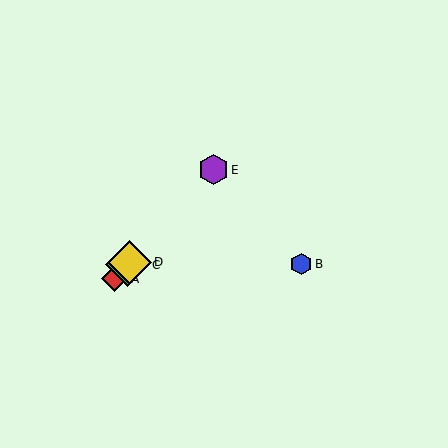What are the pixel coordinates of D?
Object D is at (130, 262).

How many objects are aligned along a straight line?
4 objects (A, C, D, E) are aligned along a straight line.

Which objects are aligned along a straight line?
Objects A, C, D, E are aligned along a straight line.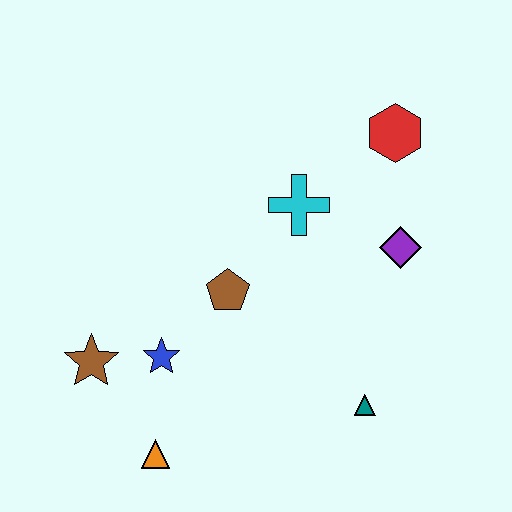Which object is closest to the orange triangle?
The blue star is closest to the orange triangle.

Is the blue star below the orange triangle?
No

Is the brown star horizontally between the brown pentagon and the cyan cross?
No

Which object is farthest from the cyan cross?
The orange triangle is farthest from the cyan cross.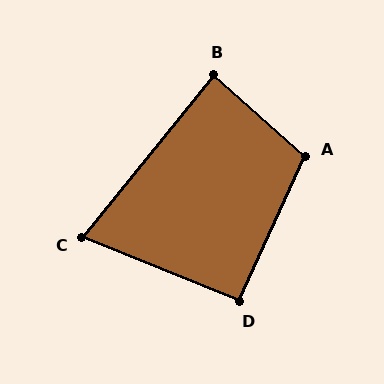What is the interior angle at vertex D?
Approximately 93 degrees (approximately right).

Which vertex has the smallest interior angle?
C, at approximately 73 degrees.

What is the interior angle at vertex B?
Approximately 87 degrees (approximately right).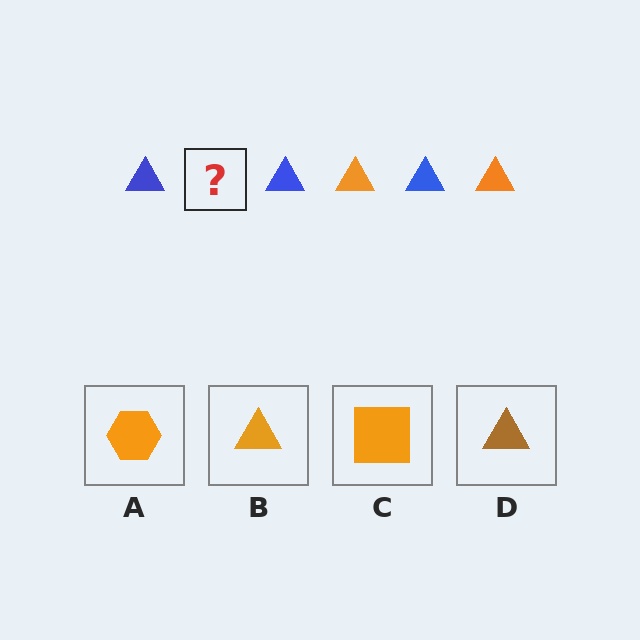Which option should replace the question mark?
Option B.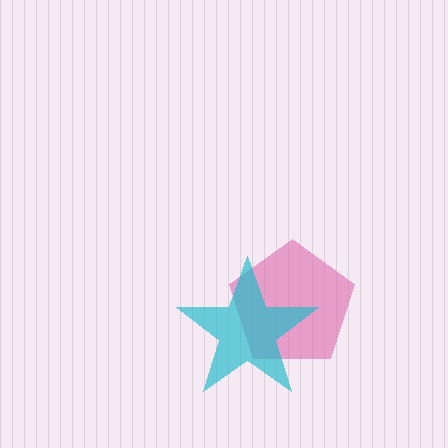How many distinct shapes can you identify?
There are 2 distinct shapes: a pink pentagon, a cyan star.